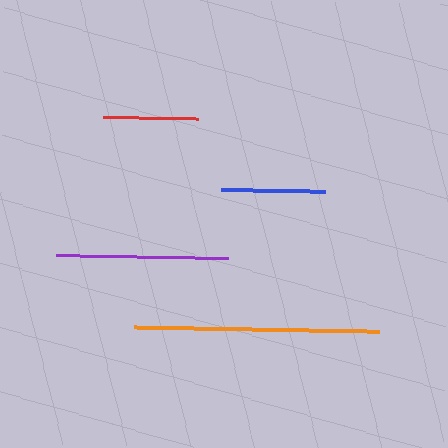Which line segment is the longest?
The orange line is the longest at approximately 245 pixels.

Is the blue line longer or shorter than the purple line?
The purple line is longer than the blue line.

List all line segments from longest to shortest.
From longest to shortest: orange, purple, blue, red.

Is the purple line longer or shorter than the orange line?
The orange line is longer than the purple line.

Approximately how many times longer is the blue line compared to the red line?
The blue line is approximately 1.1 times the length of the red line.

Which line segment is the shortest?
The red line is the shortest at approximately 94 pixels.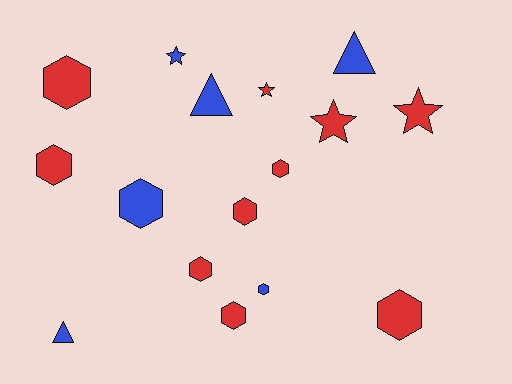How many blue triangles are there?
There are 3 blue triangles.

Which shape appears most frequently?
Hexagon, with 9 objects.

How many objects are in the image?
There are 16 objects.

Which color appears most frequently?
Red, with 10 objects.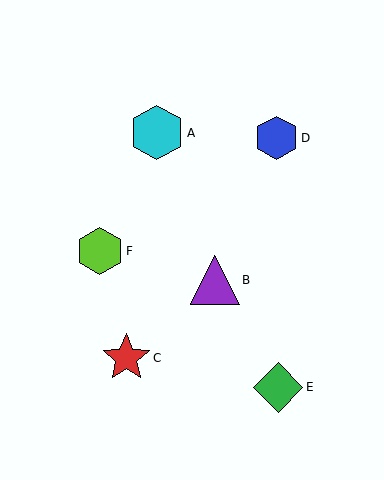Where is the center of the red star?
The center of the red star is at (126, 358).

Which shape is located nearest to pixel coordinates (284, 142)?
The blue hexagon (labeled D) at (277, 138) is nearest to that location.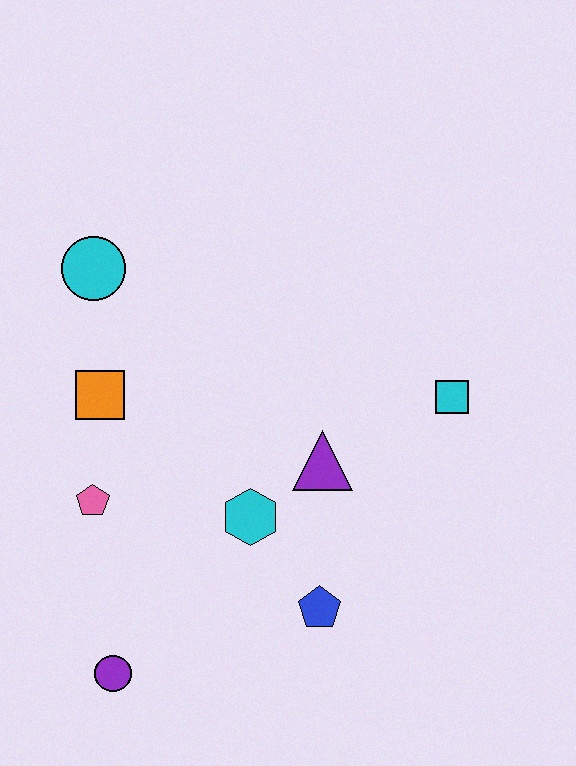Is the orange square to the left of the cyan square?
Yes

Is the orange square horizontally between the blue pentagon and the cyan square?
No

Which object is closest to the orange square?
The pink pentagon is closest to the orange square.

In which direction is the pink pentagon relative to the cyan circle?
The pink pentagon is below the cyan circle.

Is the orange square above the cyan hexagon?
Yes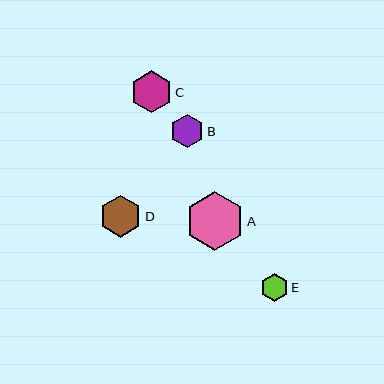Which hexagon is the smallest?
Hexagon E is the smallest with a size of approximately 27 pixels.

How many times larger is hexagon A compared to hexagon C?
Hexagon A is approximately 1.4 times the size of hexagon C.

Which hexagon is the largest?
Hexagon A is the largest with a size of approximately 59 pixels.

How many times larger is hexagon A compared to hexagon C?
Hexagon A is approximately 1.4 times the size of hexagon C.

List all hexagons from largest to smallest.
From largest to smallest: A, D, C, B, E.